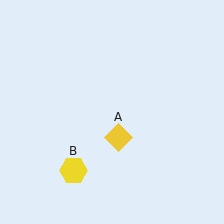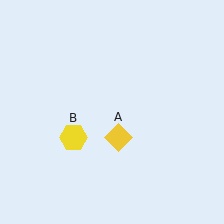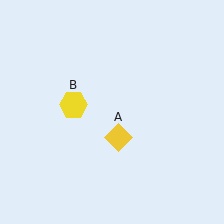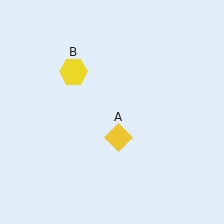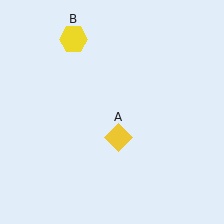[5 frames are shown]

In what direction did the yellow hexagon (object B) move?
The yellow hexagon (object B) moved up.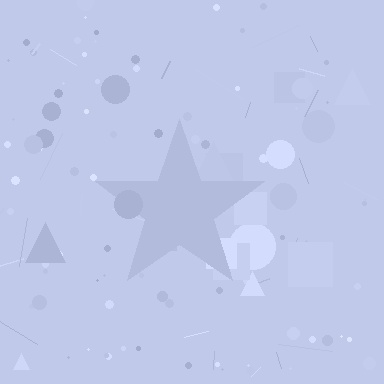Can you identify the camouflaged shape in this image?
The camouflaged shape is a star.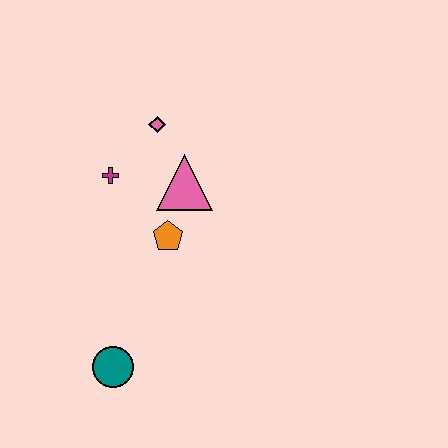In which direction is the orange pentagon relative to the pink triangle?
The orange pentagon is below the pink triangle.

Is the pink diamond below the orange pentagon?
No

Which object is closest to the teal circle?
The orange pentagon is closest to the teal circle.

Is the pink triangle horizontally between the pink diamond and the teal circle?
No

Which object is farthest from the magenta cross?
The teal circle is farthest from the magenta cross.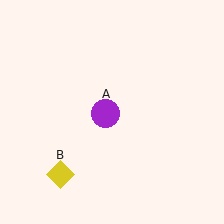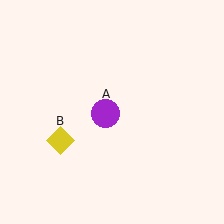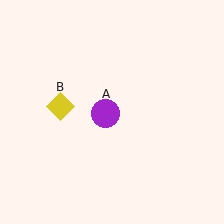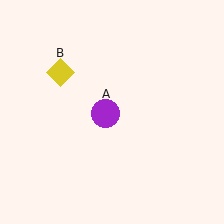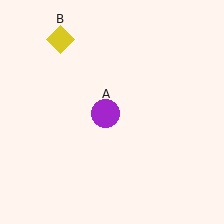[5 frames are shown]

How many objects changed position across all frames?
1 object changed position: yellow diamond (object B).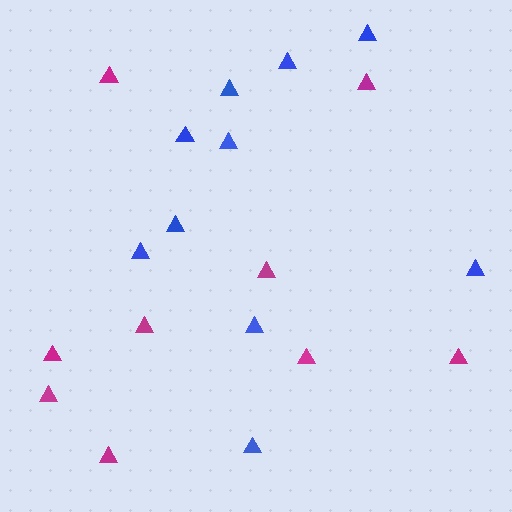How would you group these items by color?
There are 2 groups: one group of magenta triangles (9) and one group of blue triangles (10).